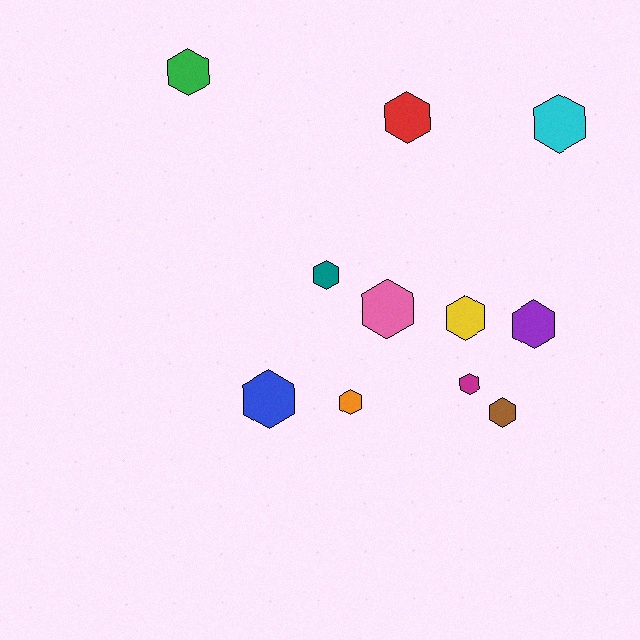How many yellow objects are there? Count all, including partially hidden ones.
There is 1 yellow object.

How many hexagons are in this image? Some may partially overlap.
There are 11 hexagons.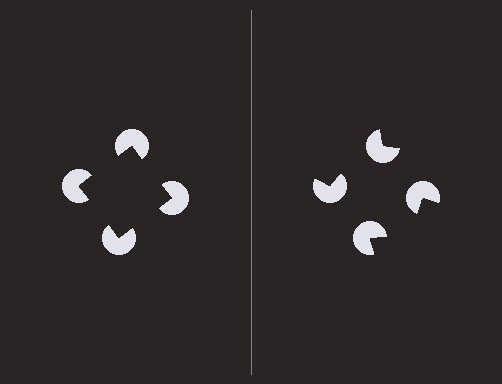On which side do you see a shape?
An illusory square appears on the left side. On the right side the wedge cuts are rotated, so no coherent shape forms.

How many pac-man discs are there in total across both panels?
8 — 4 on each side.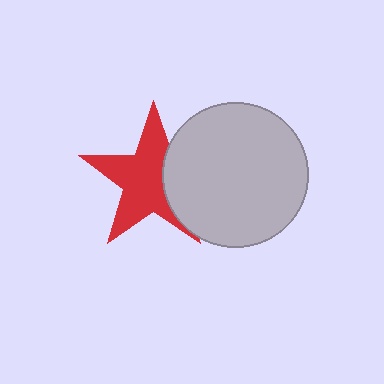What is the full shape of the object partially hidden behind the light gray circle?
The partially hidden object is a red star.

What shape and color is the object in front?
The object in front is a light gray circle.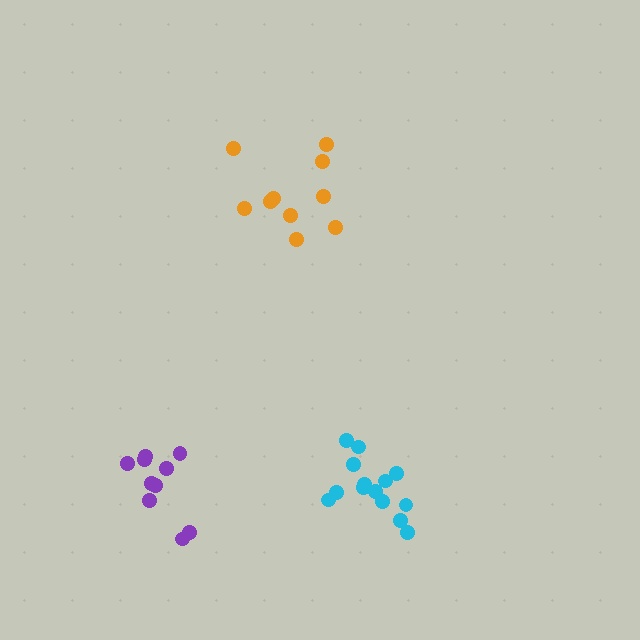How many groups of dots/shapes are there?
There are 3 groups.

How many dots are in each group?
Group 1: 10 dots, Group 2: 10 dots, Group 3: 14 dots (34 total).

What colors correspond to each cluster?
The clusters are colored: orange, purple, cyan.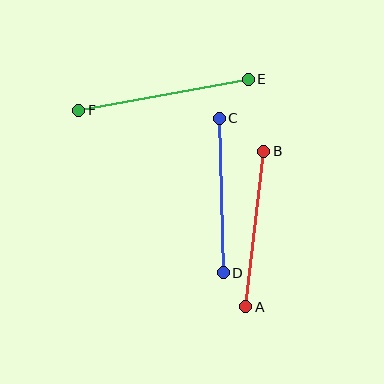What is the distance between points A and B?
The distance is approximately 157 pixels.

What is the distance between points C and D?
The distance is approximately 155 pixels.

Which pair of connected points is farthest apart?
Points E and F are farthest apart.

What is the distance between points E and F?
The distance is approximately 172 pixels.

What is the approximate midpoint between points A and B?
The midpoint is at approximately (255, 229) pixels.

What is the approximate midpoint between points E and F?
The midpoint is at approximately (163, 95) pixels.